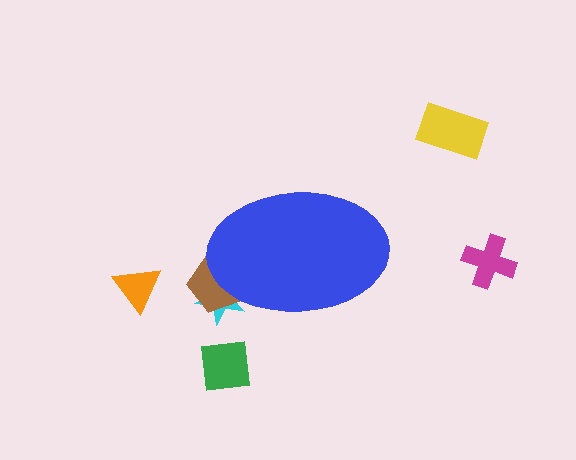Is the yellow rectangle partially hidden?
No, the yellow rectangle is fully visible.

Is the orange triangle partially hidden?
No, the orange triangle is fully visible.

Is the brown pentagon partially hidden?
Yes, the brown pentagon is partially hidden behind the blue ellipse.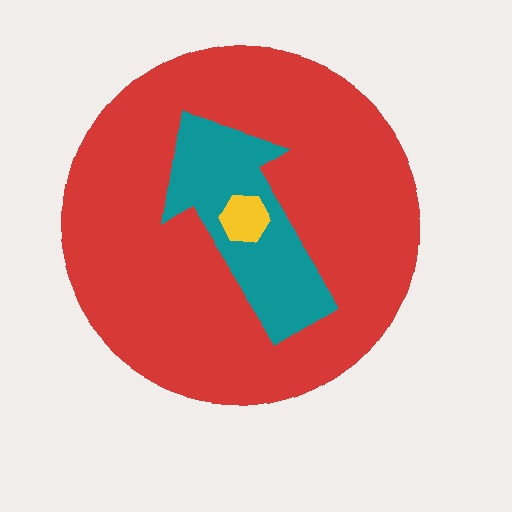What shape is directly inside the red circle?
The teal arrow.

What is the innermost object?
The yellow hexagon.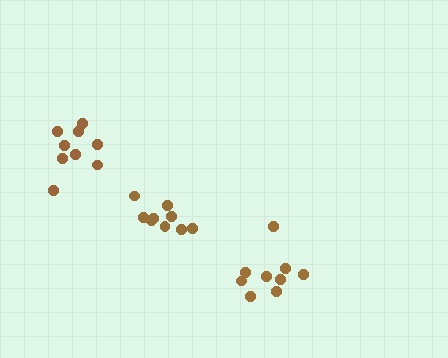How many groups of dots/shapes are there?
There are 3 groups.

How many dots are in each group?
Group 1: 9 dots, Group 2: 9 dots, Group 3: 9 dots (27 total).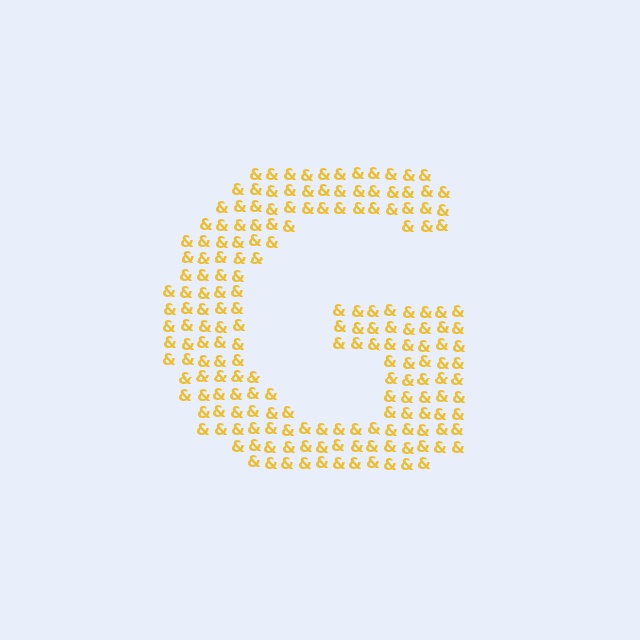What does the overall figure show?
The overall figure shows the letter G.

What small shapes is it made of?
It is made of small ampersands.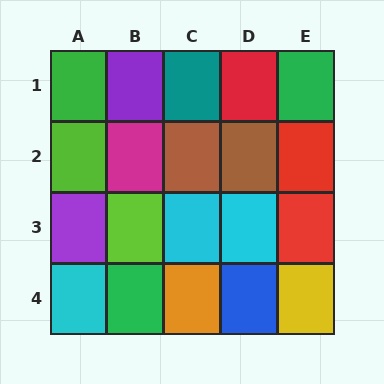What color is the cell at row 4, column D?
Blue.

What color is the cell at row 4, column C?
Orange.